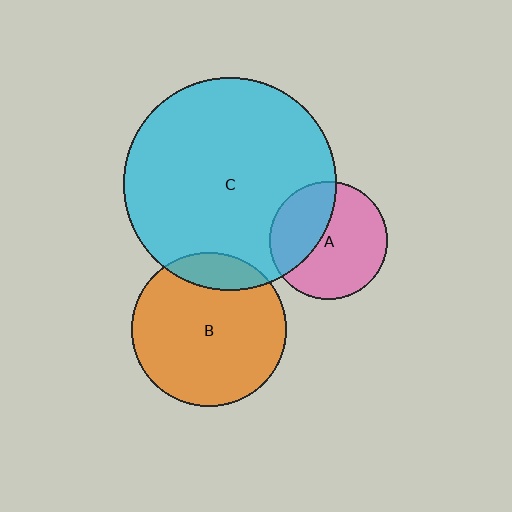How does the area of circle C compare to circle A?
Approximately 3.3 times.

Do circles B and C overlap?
Yes.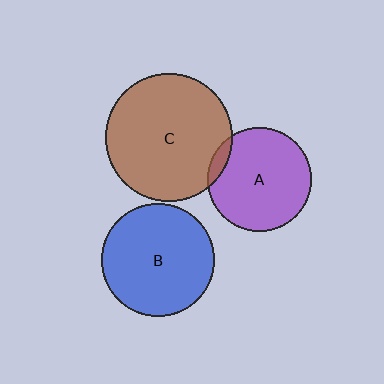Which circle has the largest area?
Circle C (brown).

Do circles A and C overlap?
Yes.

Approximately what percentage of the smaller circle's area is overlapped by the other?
Approximately 10%.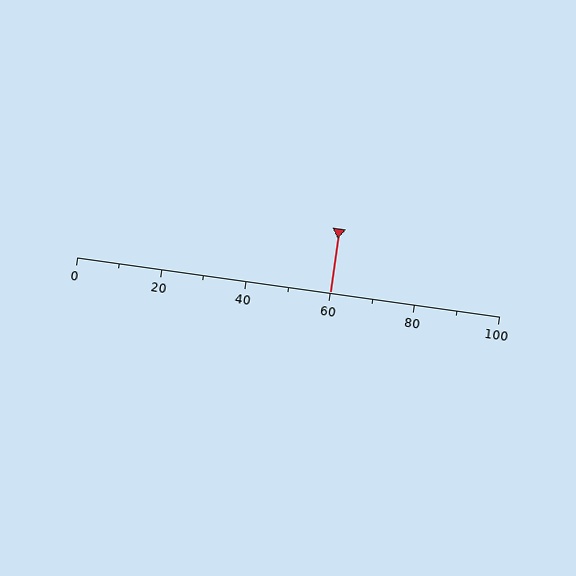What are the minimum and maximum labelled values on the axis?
The axis runs from 0 to 100.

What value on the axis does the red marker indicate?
The marker indicates approximately 60.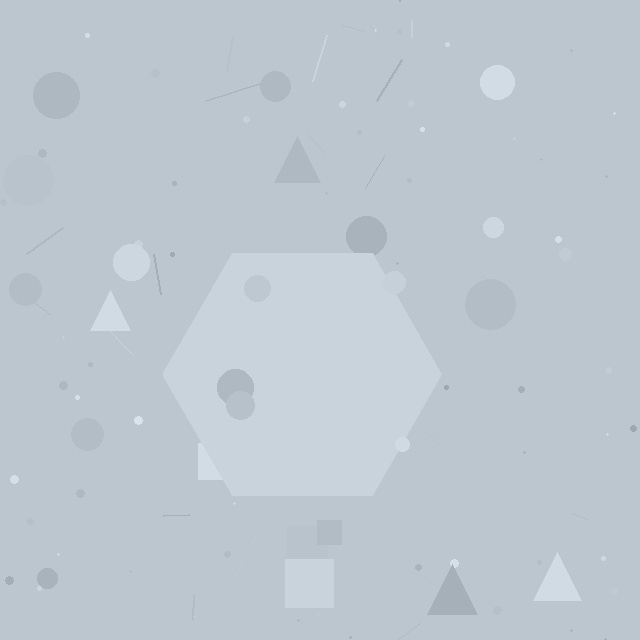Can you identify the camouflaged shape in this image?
The camouflaged shape is a hexagon.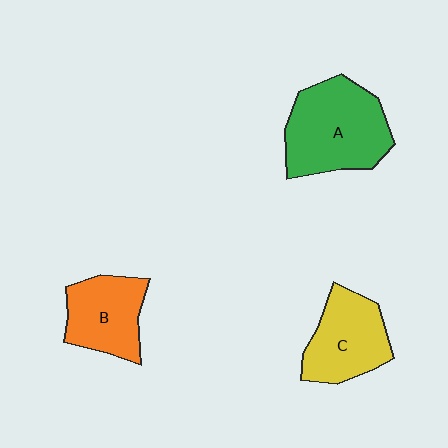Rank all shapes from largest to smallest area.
From largest to smallest: A (green), C (yellow), B (orange).